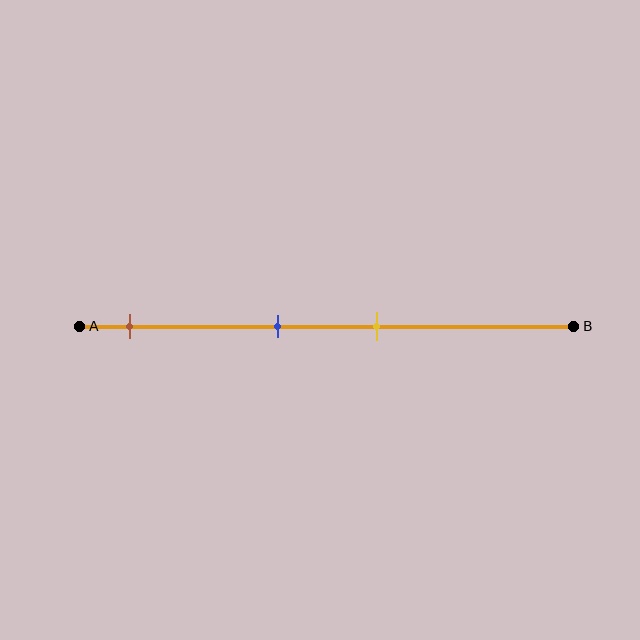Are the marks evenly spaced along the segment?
No, the marks are not evenly spaced.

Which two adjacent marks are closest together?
The blue and yellow marks are the closest adjacent pair.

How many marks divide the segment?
There are 3 marks dividing the segment.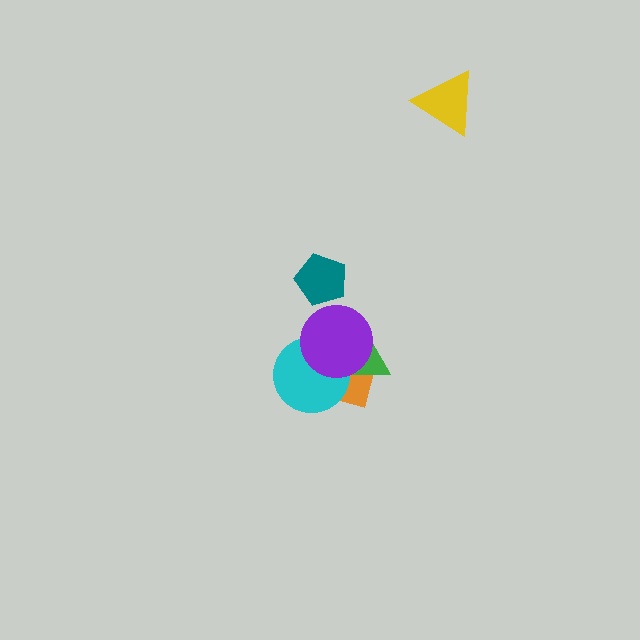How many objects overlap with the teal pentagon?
0 objects overlap with the teal pentagon.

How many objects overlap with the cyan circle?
3 objects overlap with the cyan circle.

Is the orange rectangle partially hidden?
Yes, it is partially covered by another shape.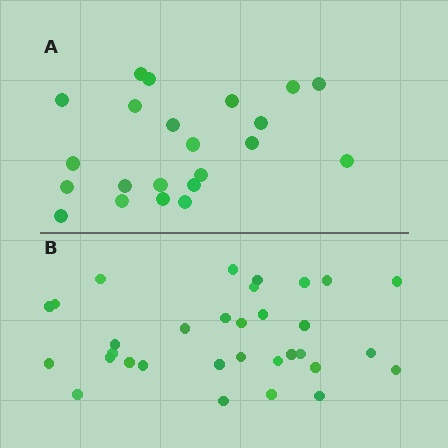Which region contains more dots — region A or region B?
Region B (the bottom region) has more dots.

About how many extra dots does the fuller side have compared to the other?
Region B has roughly 10 or so more dots than region A.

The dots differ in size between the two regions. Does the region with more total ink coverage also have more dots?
No. Region A has more total ink coverage because its dots are larger, but region B actually contains more individual dots. Total area can be misleading — the number of items is what matters here.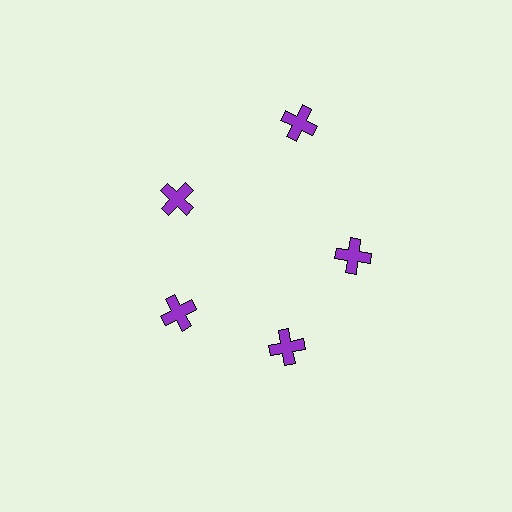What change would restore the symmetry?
The symmetry would be restored by moving it inward, back onto the ring so that all 5 crosses sit at equal angles and equal distance from the center.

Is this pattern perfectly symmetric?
No. The 5 purple crosses are arranged in a ring, but one element near the 1 o'clock position is pushed outward from the center, breaking the 5-fold rotational symmetry.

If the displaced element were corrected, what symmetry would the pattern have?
It would have 5-fold rotational symmetry — the pattern would map onto itself every 72 degrees.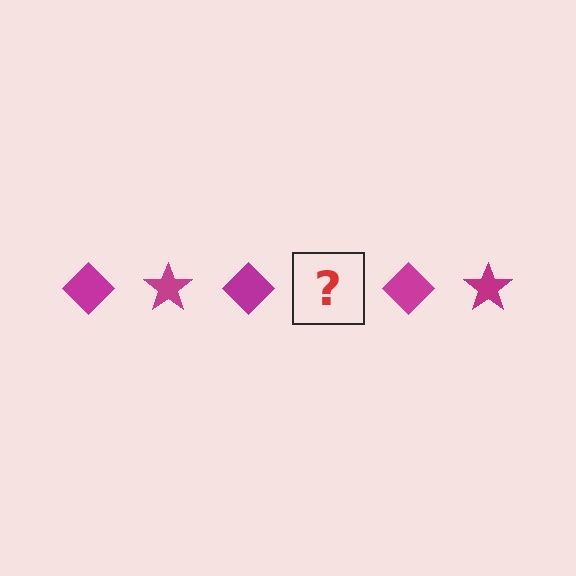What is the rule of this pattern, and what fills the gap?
The rule is that the pattern cycles through diamond, star shapes in magenta. The gap should be filled with a magenta star.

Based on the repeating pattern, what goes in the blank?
The blank should be a magenta star.